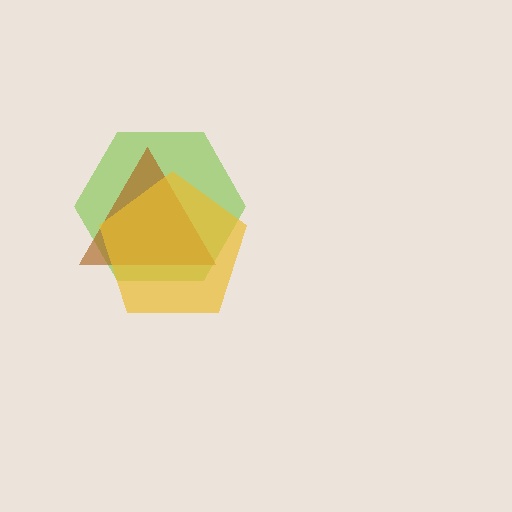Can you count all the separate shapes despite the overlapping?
Yes, there are 3 separate shapes.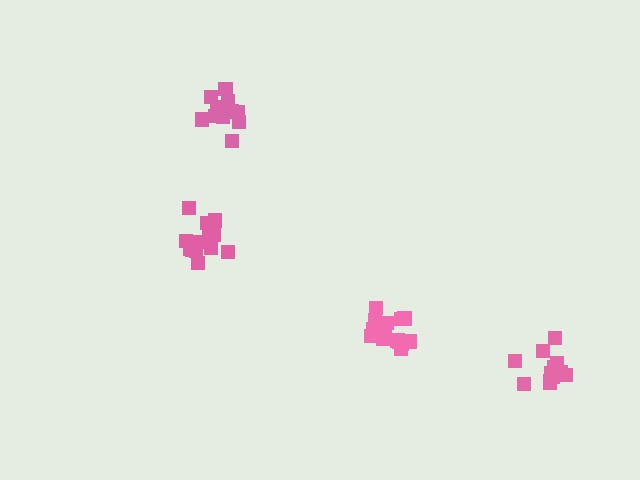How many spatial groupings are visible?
There are 4 spatial groupings.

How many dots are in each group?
Group 1: 14 dots, Group 2: 13 dots, Group 3: 15 dots, Group 4: 15 dots (57 total).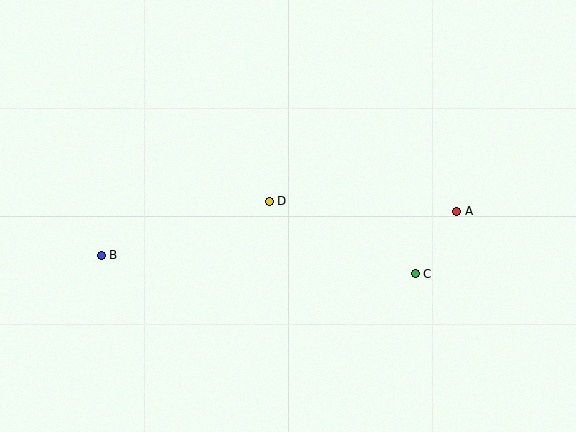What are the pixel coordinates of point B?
Point B is at (101, 255).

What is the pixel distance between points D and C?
The distance between D and C is 163 pixels.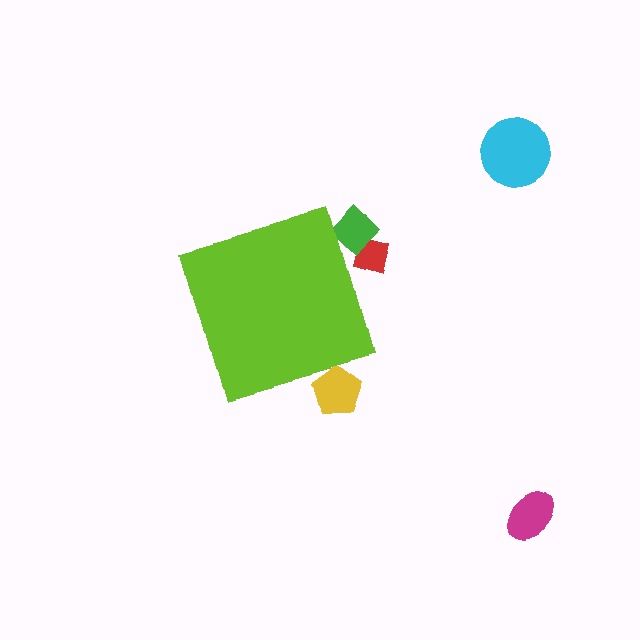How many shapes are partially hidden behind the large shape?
3 shapes are partially hidden.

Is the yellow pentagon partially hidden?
Yes, the yellow pentagon is partially hidden behind the lime diamond.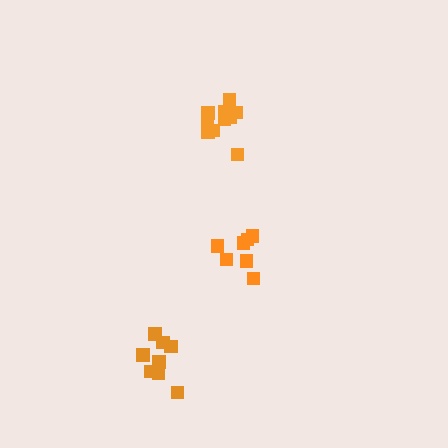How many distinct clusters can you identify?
There are 3 distinct clusters.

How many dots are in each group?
Group 1: 7 dots, Group 2: 10 dots, Group 3: 8 dots (25 total).